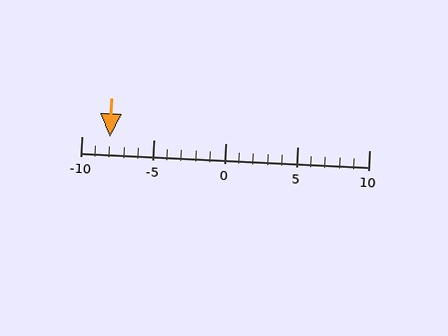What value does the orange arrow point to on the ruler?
The orange arrow points to approximately -8.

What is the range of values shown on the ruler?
The ruler shows values from -10 to 10.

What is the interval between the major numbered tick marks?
The major tick marks are spaced 5 units apart.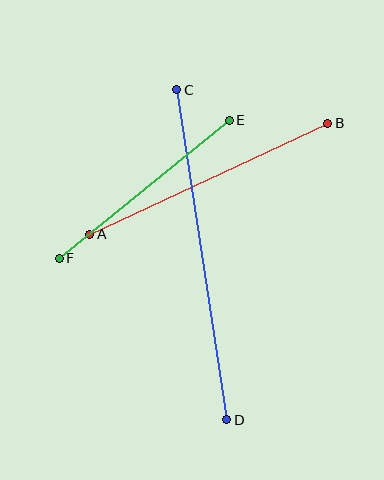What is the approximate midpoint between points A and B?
The midpoint is at approximately (209, 179) pixels.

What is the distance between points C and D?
The distance is approximately 334 pixels.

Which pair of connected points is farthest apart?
Points C and D are farthest apart.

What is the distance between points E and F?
The distance is approximately 219 pixels.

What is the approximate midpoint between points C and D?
The midpoint is at approximately (202, 255) pixels.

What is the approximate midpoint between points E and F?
The midpoint is at approximately (144, 189) pixels.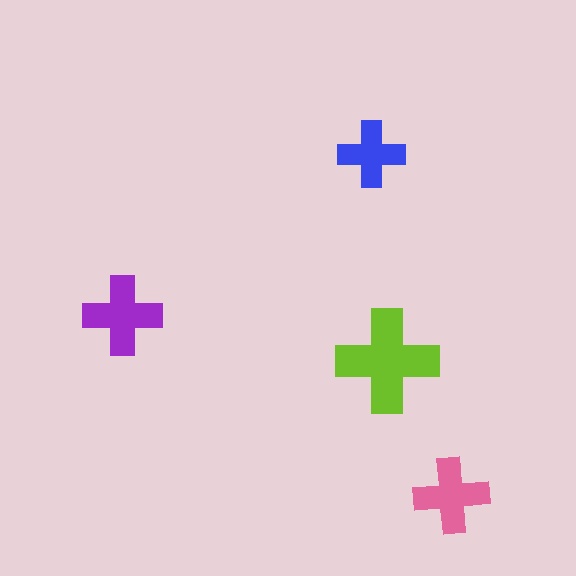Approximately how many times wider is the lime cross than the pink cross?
About 1.5 times wider.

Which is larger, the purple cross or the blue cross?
The purple one.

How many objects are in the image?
There are 4 objects in the image.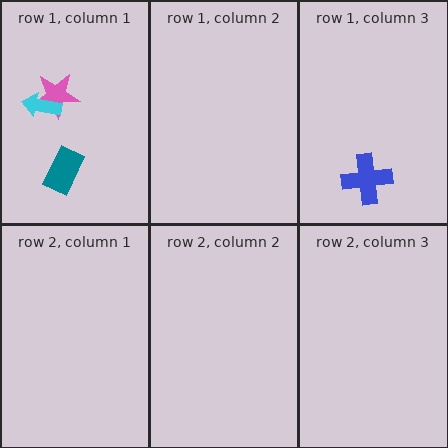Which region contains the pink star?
The row 1, column 1 region.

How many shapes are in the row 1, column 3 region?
1.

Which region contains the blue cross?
The row 1, column 3 region.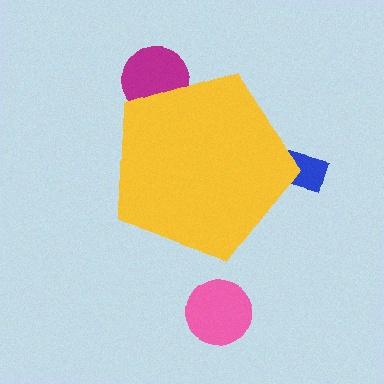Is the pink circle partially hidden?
No, the pink circle is fully visible.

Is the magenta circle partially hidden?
Yes, the magenta circle is partially hidden behind the yellow pentagon.